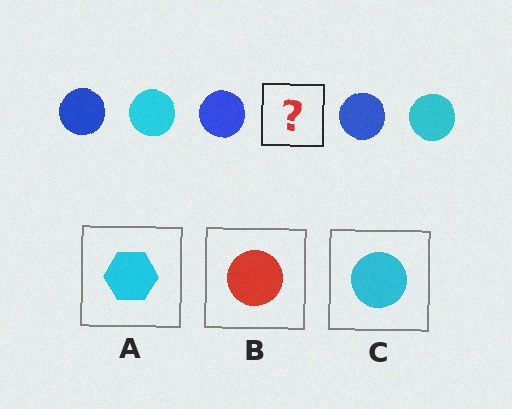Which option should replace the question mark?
Option C.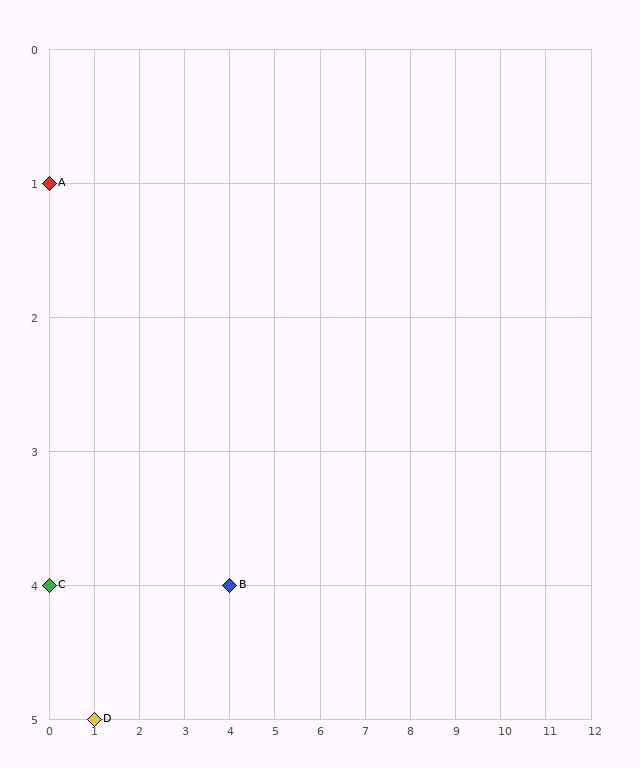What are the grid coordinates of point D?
Point D is at grid coordinates (1, 5).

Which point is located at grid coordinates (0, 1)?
Point A is at (0, 1).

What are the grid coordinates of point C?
Point C is at grid coordinates (0, 4).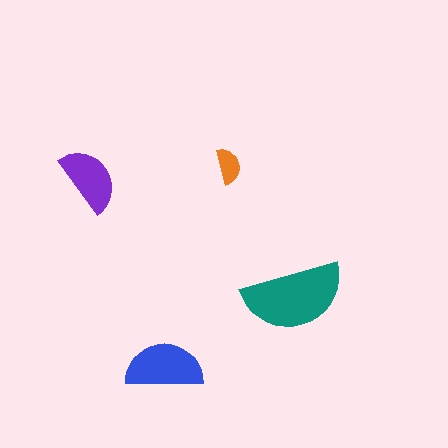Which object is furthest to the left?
The purple semicircle is leftmost.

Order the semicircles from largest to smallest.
the teal one, the blue one, the purple one, the orange one.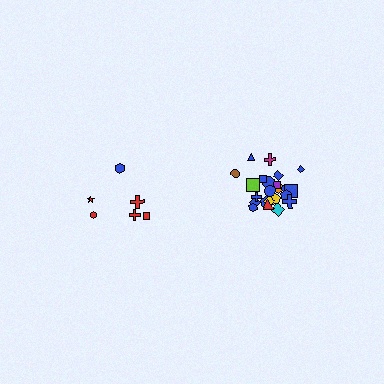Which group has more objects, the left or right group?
The right group.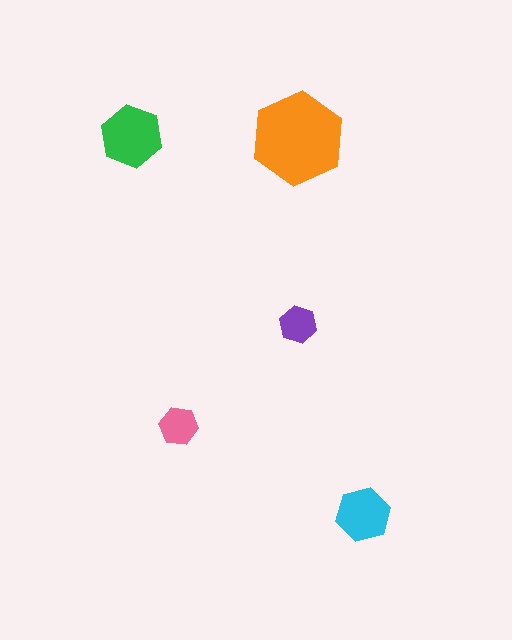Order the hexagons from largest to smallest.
the orange one, the green one, the cyan one, the pink one, the purple one.